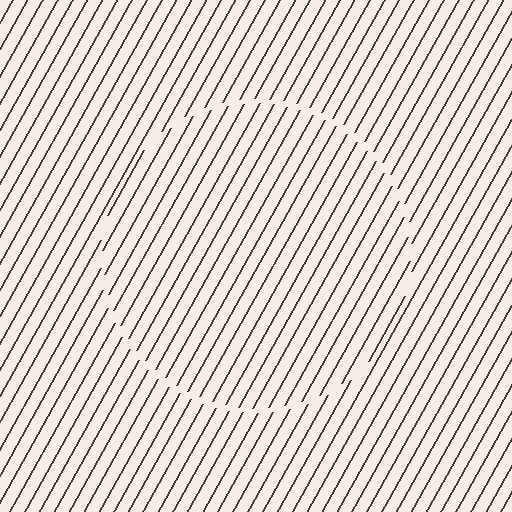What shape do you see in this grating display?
An illusory circle. The interior of the shape contains the same grating, shifted by half a period — the contour is defined by the phase discontinuity where line-ends from the inner and outer gratings abut.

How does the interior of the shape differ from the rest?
The interior of the shape contains the same grating, shifted by half a period — the contour is defined by the phase discontinuity where line-ends from the inner and outer gratings abut.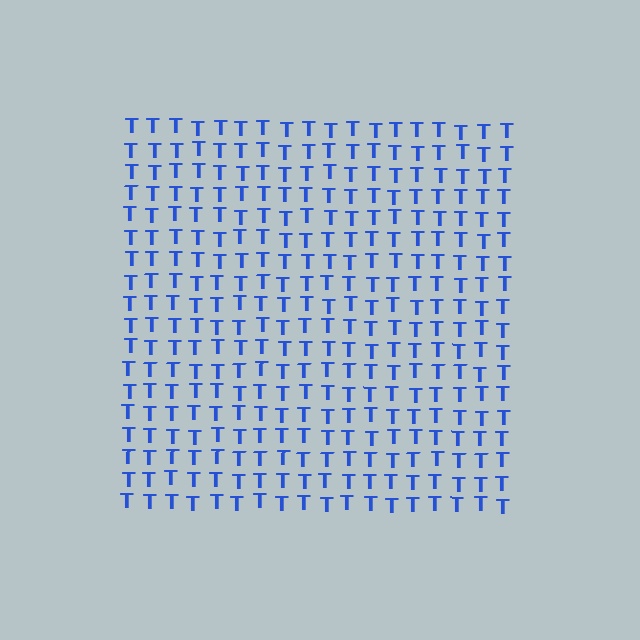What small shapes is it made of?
It is made of small letter T's.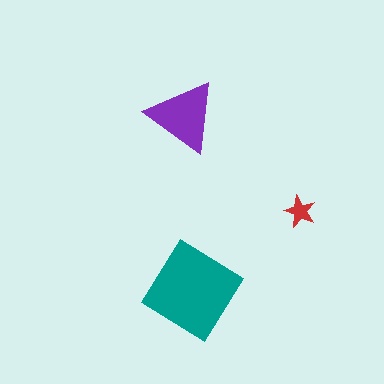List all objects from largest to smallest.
The teal diamond, the purple triangle, the red star.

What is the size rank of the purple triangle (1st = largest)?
2nd.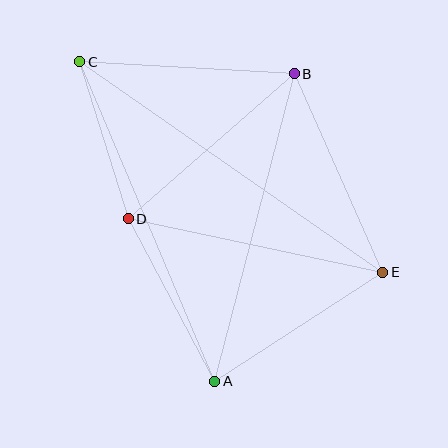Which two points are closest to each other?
Points C and D are closest to each other.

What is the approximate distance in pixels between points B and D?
The distance between B and D is approximately 221 pixels.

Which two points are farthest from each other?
Points C and E are farthest from each other.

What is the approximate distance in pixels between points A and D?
The distance between A and D is approximately 184 pixels.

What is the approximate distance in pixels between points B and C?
The distance between B and C is approximately 215 pixels.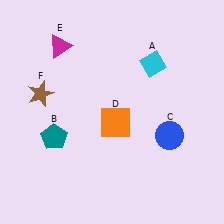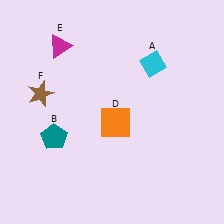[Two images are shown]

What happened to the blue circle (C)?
The blue circle (C) was removed in Image 2. It was in the bottom-right area of Image 1.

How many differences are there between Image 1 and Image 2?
There is 1 difference between the two images.